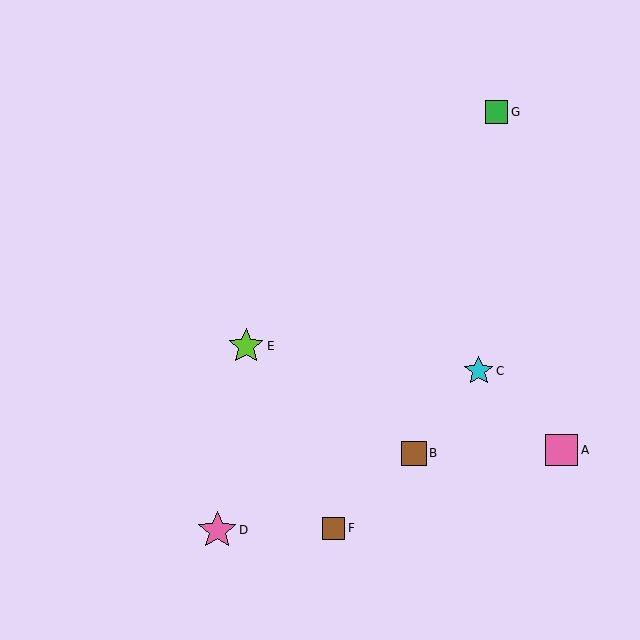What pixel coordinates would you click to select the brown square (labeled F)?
Click at (333, 528) to select the brown square F.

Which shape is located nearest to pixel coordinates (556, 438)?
The pink square (labeled A) at (562, 450) is nearest to that location.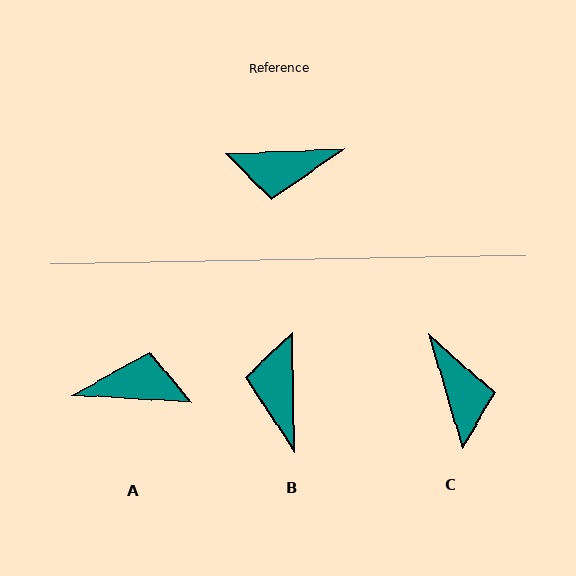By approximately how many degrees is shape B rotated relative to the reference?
Approximately 91 degrees clockwise.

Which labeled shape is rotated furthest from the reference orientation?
A, about 174 degrees away.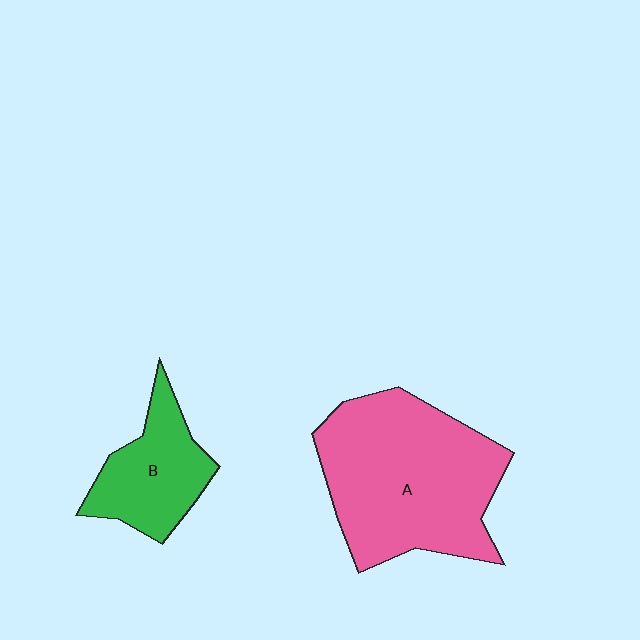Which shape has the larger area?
Shape A (pink).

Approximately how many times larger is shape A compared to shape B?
Approximately 2.2 times.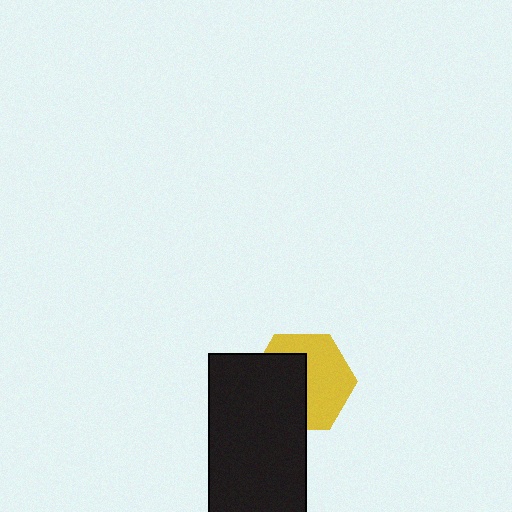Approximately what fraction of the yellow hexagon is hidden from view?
Roughly 47% of the yellow hexagon is hidden behind the black rectangle.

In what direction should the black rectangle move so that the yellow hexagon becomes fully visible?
The black rectangle should move left. That is the shortest direction to clear the overlap and leave the yellow hexagon fully visible.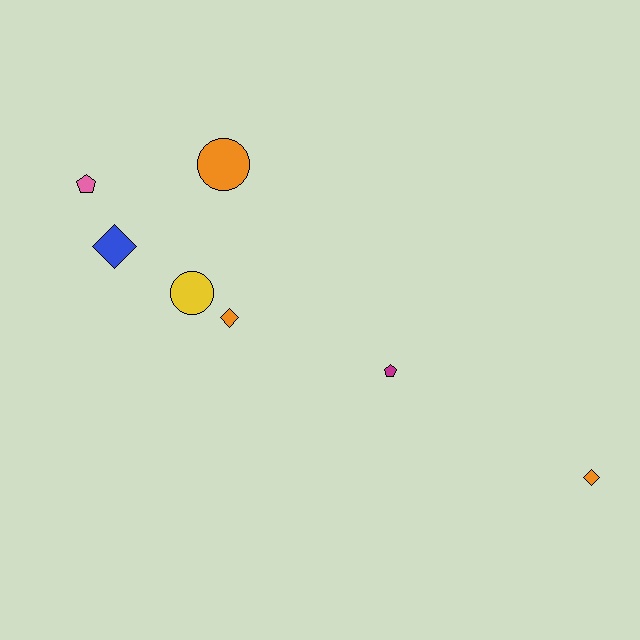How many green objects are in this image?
There are no green objects.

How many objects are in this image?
There are 7 objects.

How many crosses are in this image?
There are no crosses.